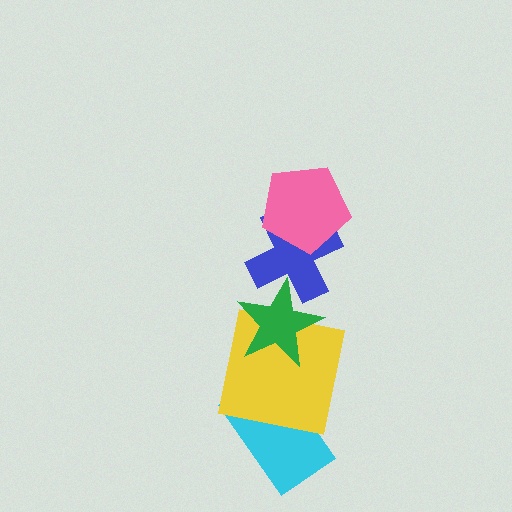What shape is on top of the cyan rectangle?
The yellow square is on top of the cyan rectangle.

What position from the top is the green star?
The green star is 3rd from the top.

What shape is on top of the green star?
The blue cross is on top of the green star.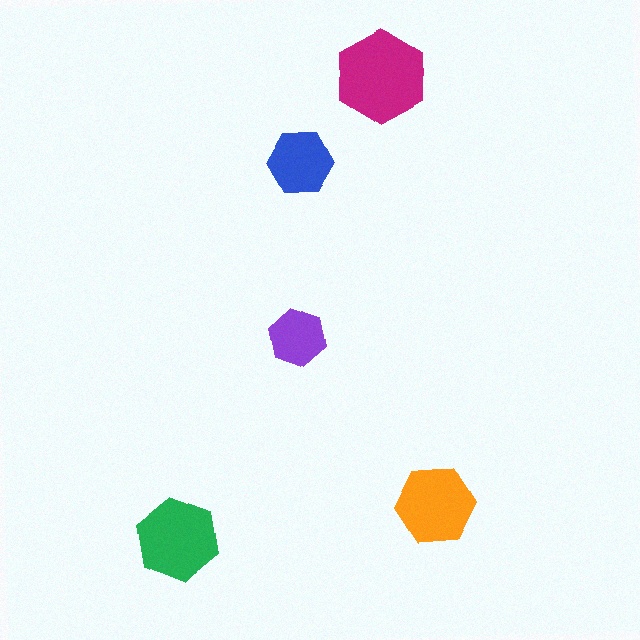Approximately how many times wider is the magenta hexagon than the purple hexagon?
About 1.5 times wider.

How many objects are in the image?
There are 5 objects in the image.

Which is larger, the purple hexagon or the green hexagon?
The green one.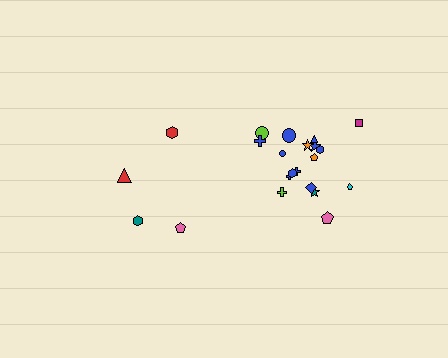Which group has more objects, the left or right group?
The right group.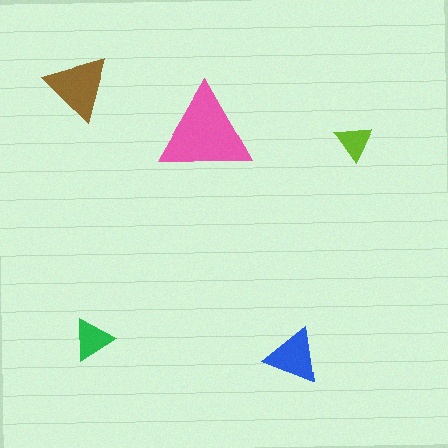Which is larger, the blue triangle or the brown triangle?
The brown one.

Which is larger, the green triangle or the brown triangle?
The brown one.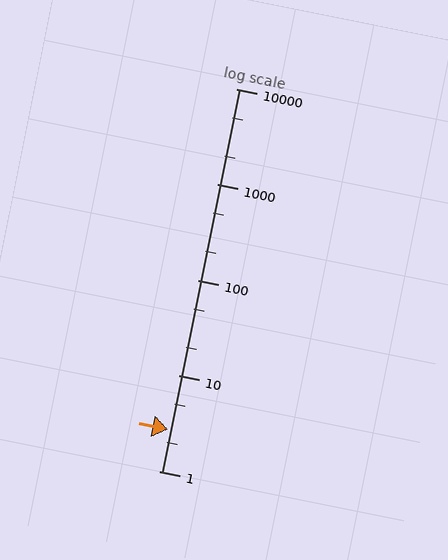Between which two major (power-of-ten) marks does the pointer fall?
The pointer is between 1 and 10.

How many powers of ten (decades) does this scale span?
The scale spans 4 decades, from 1 to 10000.